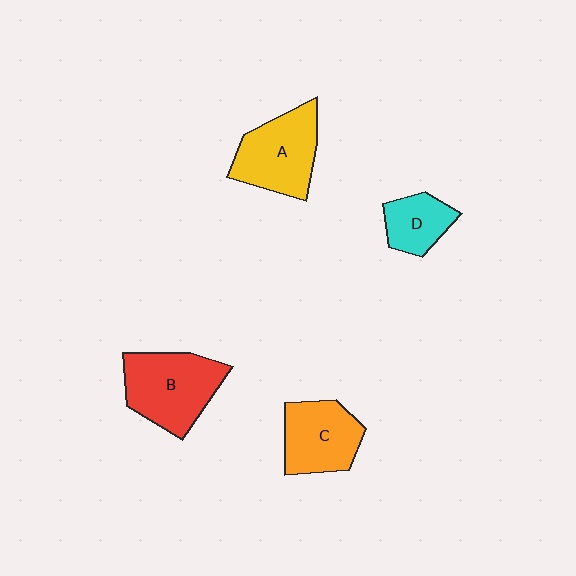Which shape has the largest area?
Shape B (red).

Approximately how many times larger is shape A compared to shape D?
Approximately 1.7 times.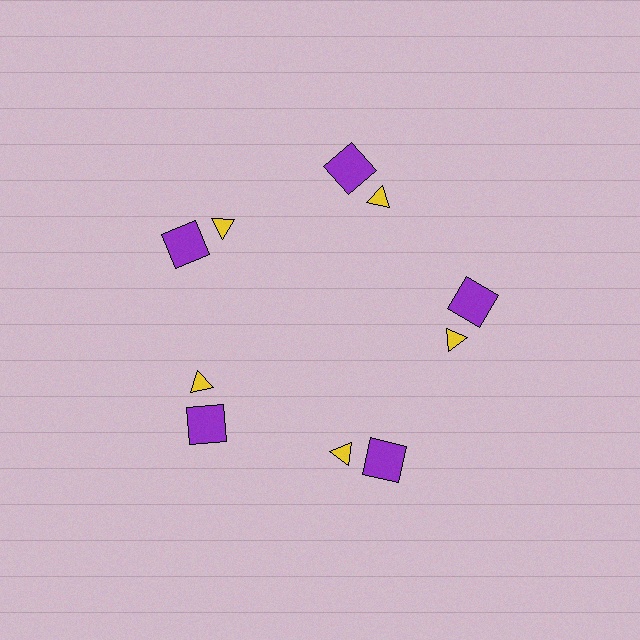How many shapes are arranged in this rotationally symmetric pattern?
There are 10 shapes, arranged in 5 groups of 2.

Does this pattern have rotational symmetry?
Yes, this pattern has 5-fold rotational symmetry. It looks the same after rotating 72 degrees around the center.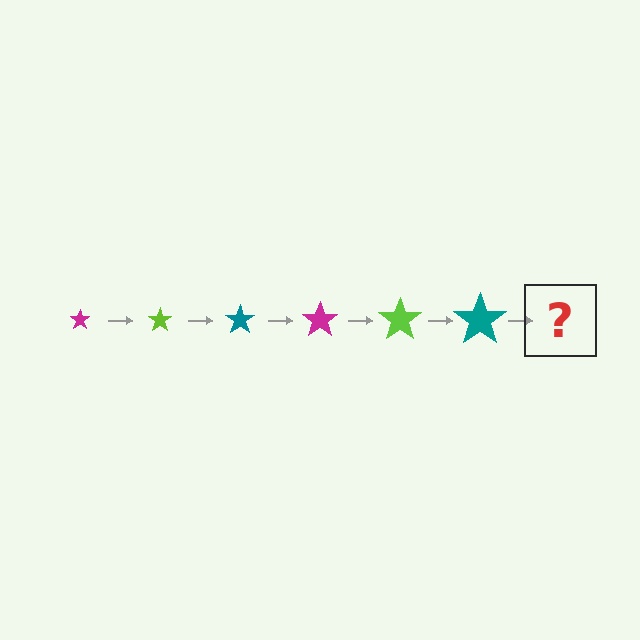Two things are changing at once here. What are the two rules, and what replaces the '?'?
The two rules are that the star grows larger each step and the color cycles through magenta, lime, and teal. The '?' should be a magenta star, larger than the previous one.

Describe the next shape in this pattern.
It should be a magenta star, larger than the previous one.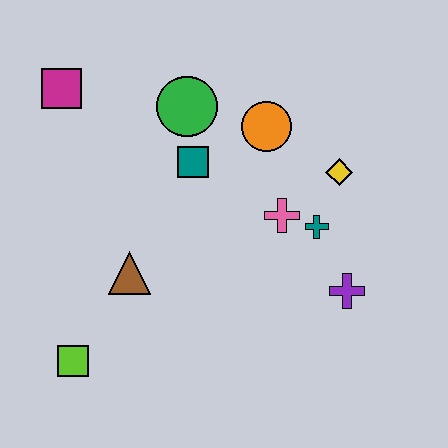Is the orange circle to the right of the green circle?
Yes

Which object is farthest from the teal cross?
The magenta square is farthest from the teal cross.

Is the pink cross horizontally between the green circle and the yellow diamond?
Yes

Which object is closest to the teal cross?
The pink cross is closest to the teal cross.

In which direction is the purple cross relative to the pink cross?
The purple cross is below the pink cross.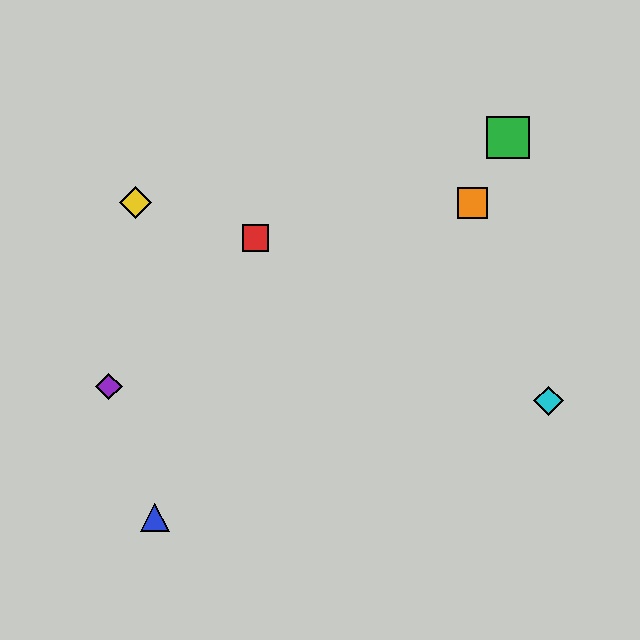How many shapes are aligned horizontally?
2 shapes (the yellow diamond, the orange square) are aligned horizontally.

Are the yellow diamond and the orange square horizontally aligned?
Yes, both are at y≈203.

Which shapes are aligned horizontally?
The yellow diamond, the orange square are aligned horizontally.